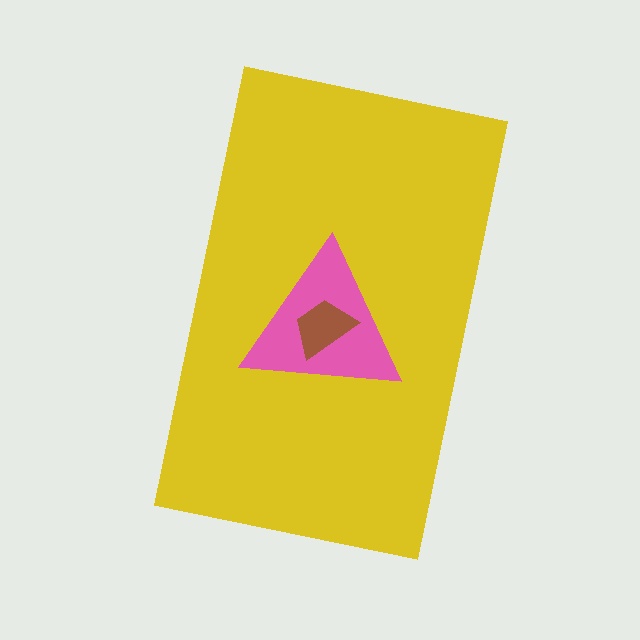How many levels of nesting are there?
3.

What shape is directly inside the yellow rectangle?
The pink triangle.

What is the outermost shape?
The yellow rectangle.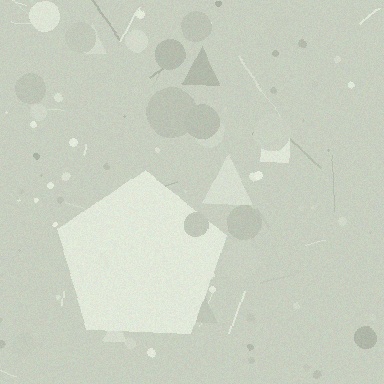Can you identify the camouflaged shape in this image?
The camouflaged shape is a pentagon.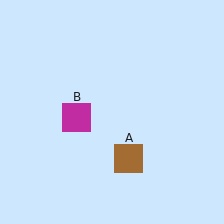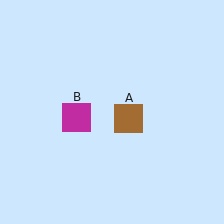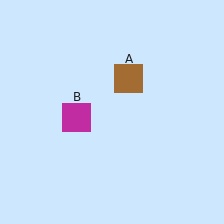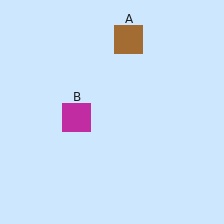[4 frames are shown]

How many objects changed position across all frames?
1 object changed position: brown square (object A).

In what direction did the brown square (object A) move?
The brown square (object A) moved up.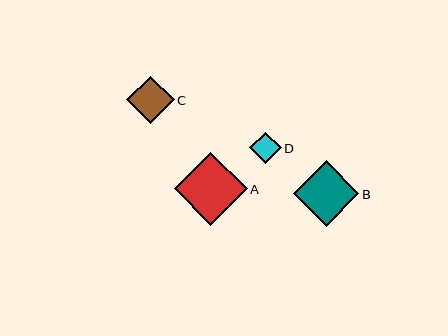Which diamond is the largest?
Diamond A is the largest with a size of approximately 73 pixels.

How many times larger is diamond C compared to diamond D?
Diamond C is approximately 1.5 times the size of diamond D.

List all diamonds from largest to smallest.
From largest to smallest: A, B, C, D.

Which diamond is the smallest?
Diamond D is the smallest with a size of approximately 32 pixels.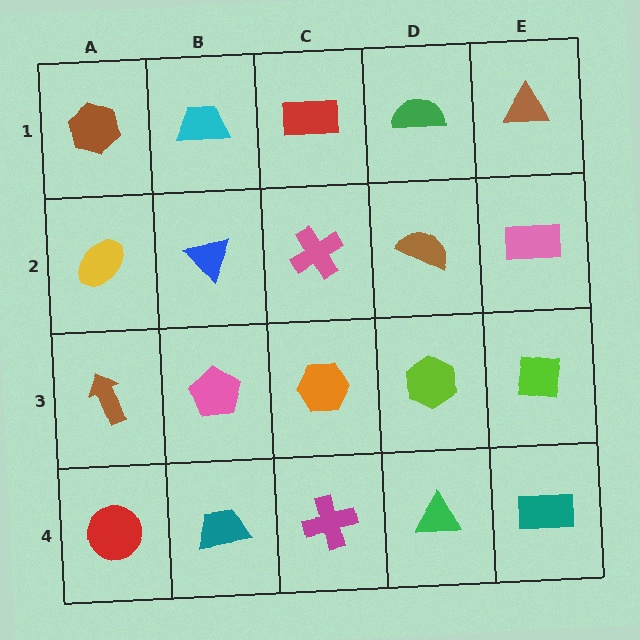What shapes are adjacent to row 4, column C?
An orange hexagon (row 3, column C), a teal trapezoid (row 4, column B), a green triangle (row 4, column D).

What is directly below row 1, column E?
A pink rectangle.